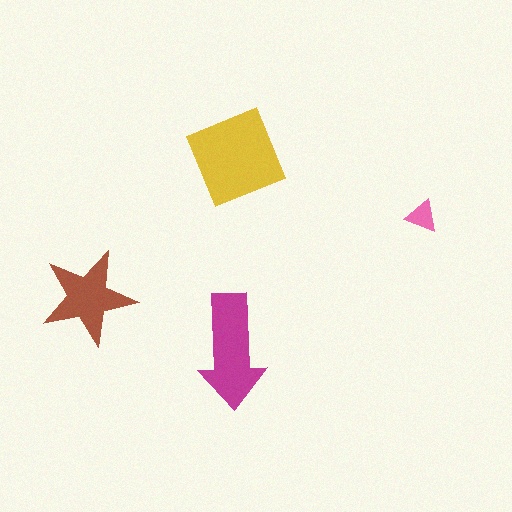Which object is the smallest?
The pink triangle.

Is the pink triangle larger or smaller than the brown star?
Smaller.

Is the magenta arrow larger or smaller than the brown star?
Larger.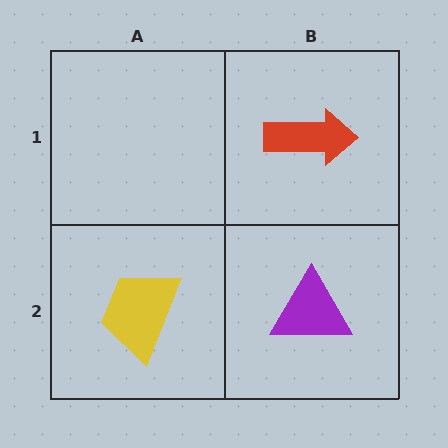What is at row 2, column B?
A purple triangle.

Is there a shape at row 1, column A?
No, that cell is empty.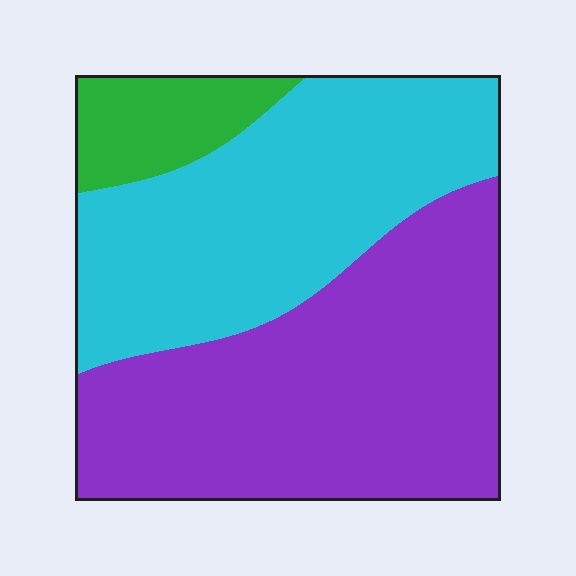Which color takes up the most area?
Purple, at roughly 50%.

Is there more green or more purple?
Purple.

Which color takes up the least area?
Green, at roughly 10%.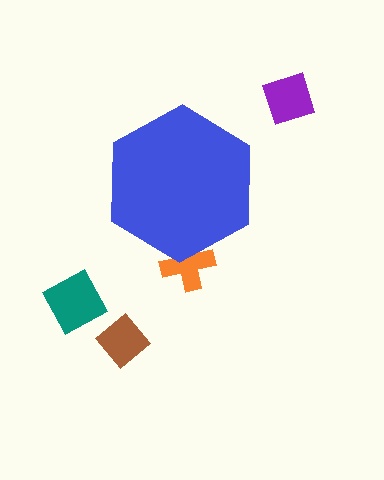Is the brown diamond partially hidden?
No, the brown diamond is fully visible.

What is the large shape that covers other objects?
A blue hexagon.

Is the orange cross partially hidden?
Yes, the orange cross is partially hidden behind the blue hexagon.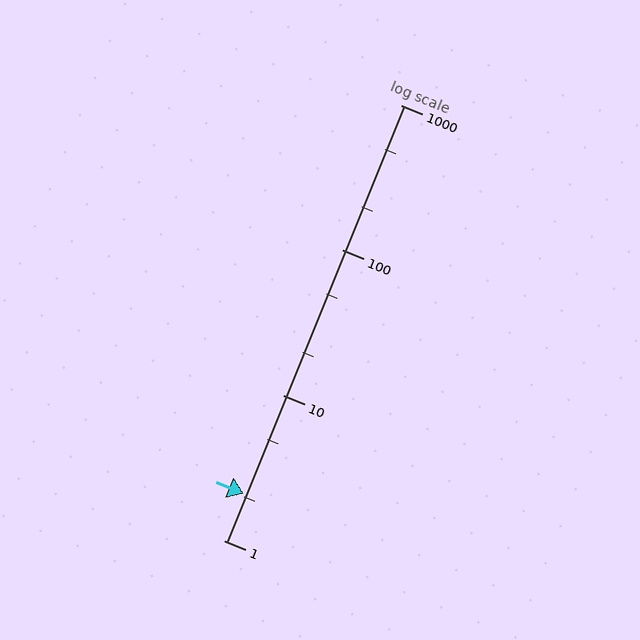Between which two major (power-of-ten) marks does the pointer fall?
The pointer is between 1 and 10.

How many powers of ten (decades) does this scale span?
The scale spans 3 decades, from 1 to 1000.